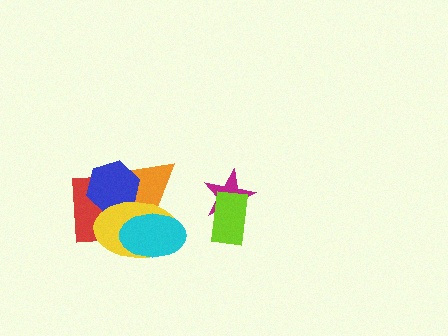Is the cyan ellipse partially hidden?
No, no other shape covers it.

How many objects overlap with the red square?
4 objects overlap with the red square.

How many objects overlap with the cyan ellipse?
3 objects overlap with the cyan ellipse.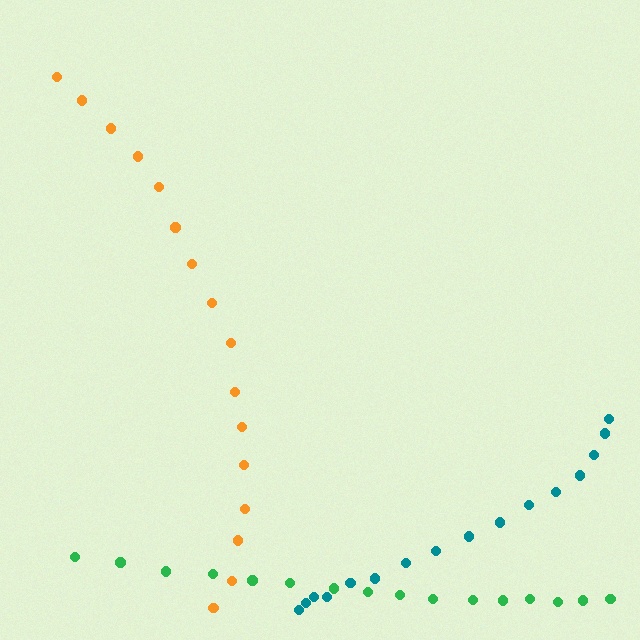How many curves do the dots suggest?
There are 3 distinct paths.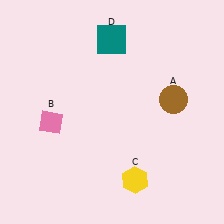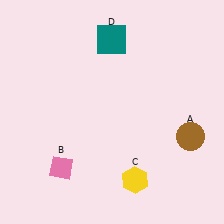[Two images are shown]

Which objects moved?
The objects that moved are: the brown circle (A), the pink diamond (B).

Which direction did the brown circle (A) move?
The brown circle (A) moved down.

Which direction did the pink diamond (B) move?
The pink diamond (B) moved down.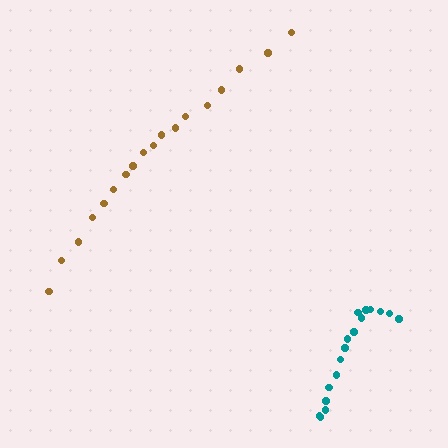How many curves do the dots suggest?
There are 2 distinct paths.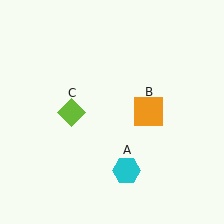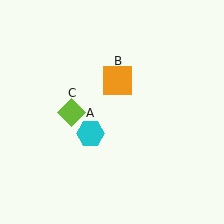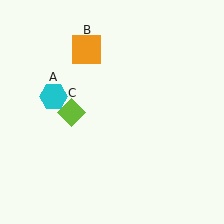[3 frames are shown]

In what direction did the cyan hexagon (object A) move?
The cyan hexagon (object A) moved up and to the left.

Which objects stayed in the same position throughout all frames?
Lime diamond (object C) remained stationary.